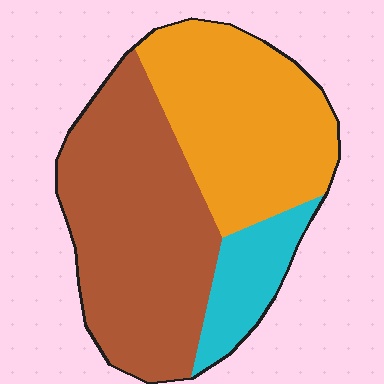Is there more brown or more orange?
Brown.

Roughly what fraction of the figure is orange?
Orange covers around 40% of the figure.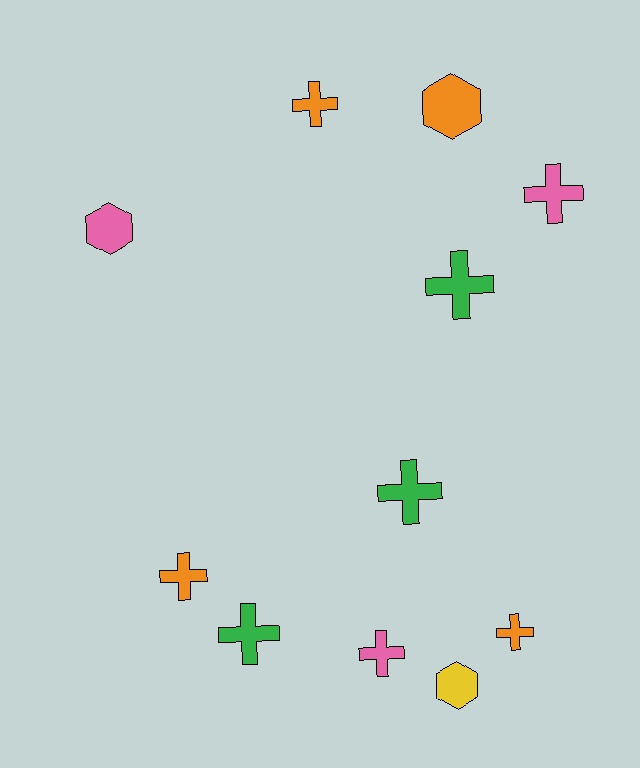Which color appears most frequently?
Orange, with 4 objects.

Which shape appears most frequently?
Cross, with 8 objects.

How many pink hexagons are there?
There is 1 pink hexagon.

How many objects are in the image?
There are 11 objects.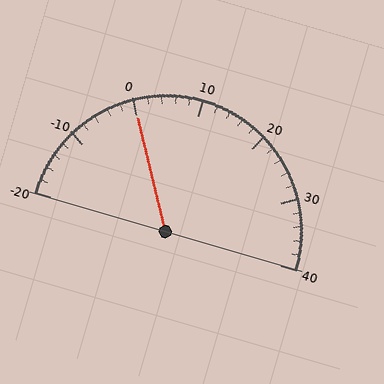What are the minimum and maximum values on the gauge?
The gauge ranges from -20 to 40.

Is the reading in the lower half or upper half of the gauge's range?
The reading is in the lower half of the range (-20 to 40).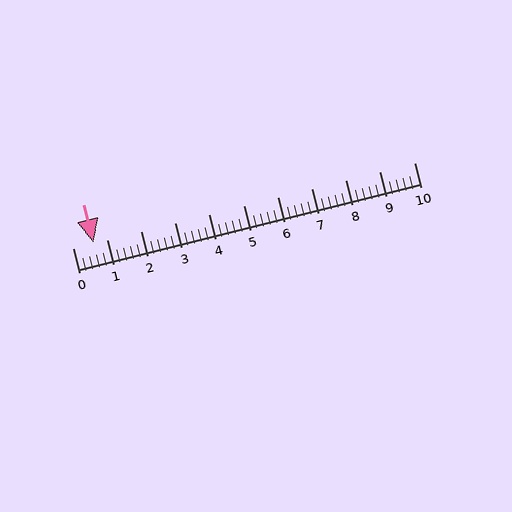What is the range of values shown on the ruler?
The ruler shows values from 0 to 10.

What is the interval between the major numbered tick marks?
The major tick marks are spaced 1 units apart.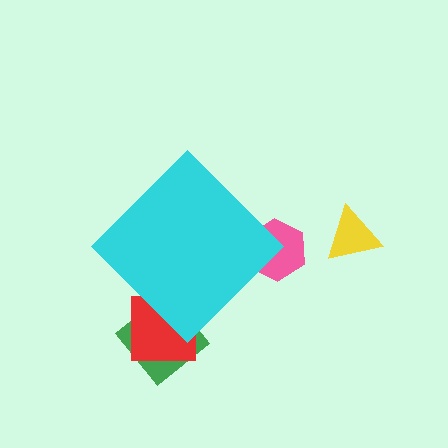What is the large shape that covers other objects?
A cyan diamond.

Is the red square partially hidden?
Yes, the red square is partially hidden behind the cyan diamond.